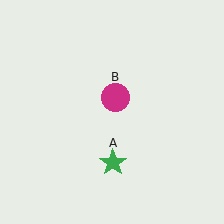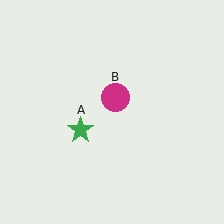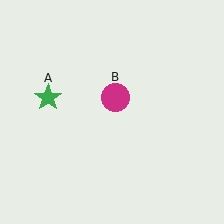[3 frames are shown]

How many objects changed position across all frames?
1 object changed position: green star (object A).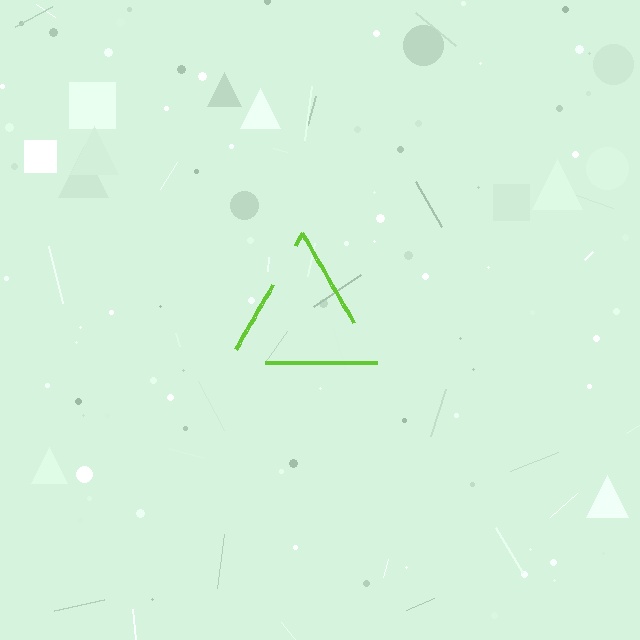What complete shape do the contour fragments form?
The contour fragments form a triangle.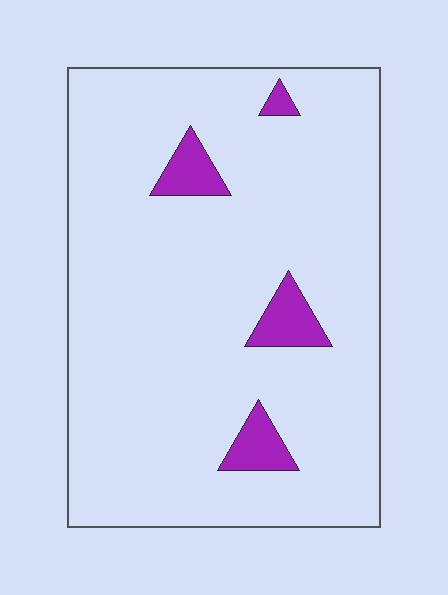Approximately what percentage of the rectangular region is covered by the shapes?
Approximately 5%.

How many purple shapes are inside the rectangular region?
4.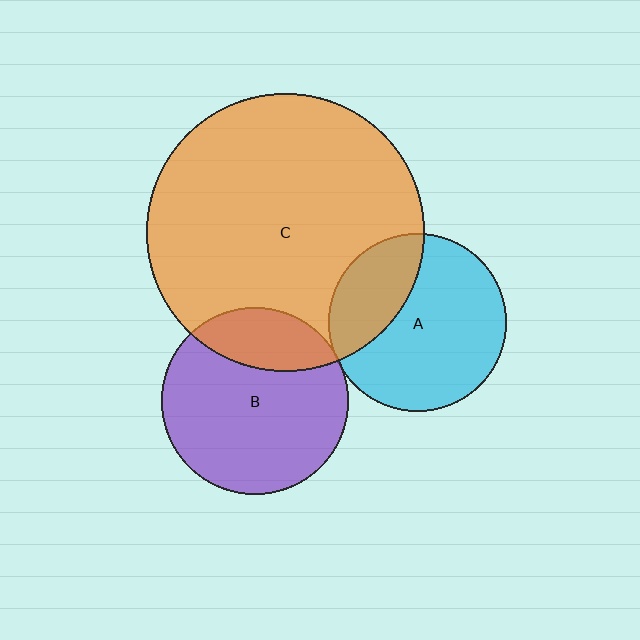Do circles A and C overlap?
Yes.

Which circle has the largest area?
Circle C (orange).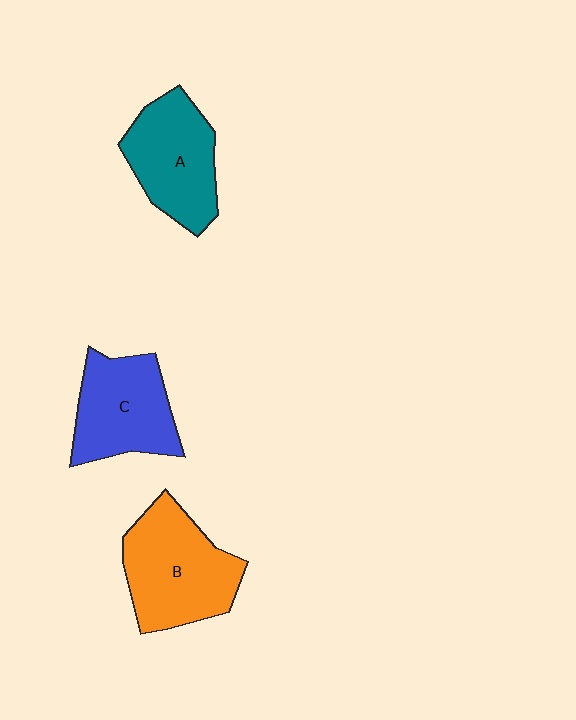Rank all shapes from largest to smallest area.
From largest to smallest: B (orange), A (teal), C (blue).